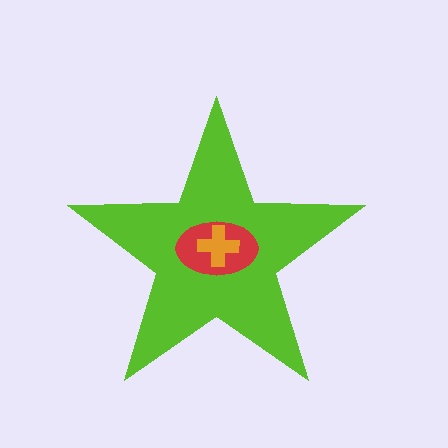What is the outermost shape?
The lime star.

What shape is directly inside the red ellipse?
The orange cross.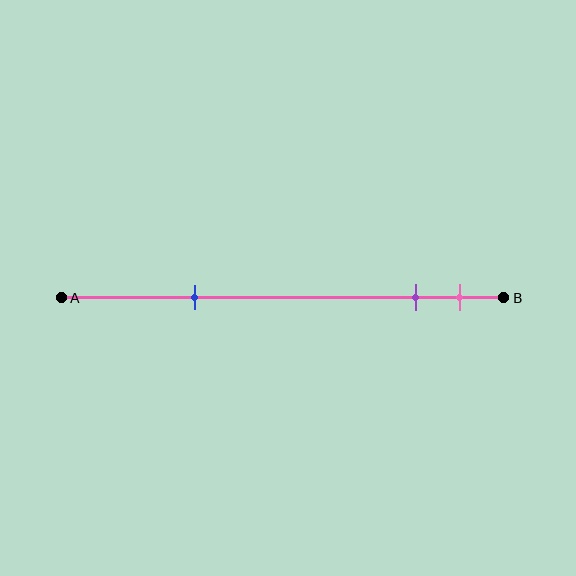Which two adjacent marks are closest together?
The purple and pink marks are the closest adjacent pair.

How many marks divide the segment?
There are 3 marks dividing the segment.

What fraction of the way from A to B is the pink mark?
The pink mark is approximately 90% (0.9) of the way from A to B.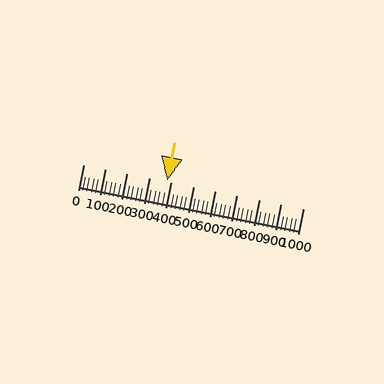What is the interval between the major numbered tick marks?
The major tick marks are spaced 100 units apart.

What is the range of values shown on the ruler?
The ruler shows values from 0 to 1000.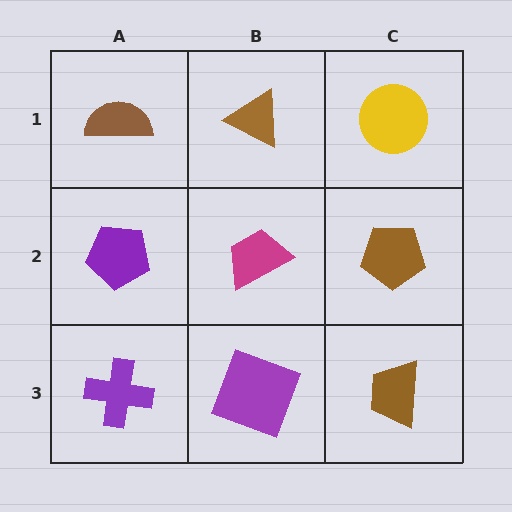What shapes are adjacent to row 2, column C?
A yellow circle (row 1, column C), a brown trapezoid (row 3, column C), a magenta trapezoid (row 2, column B).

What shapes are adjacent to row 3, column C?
A brown pentagon (row 2, column C), a purple square (row 3, column B).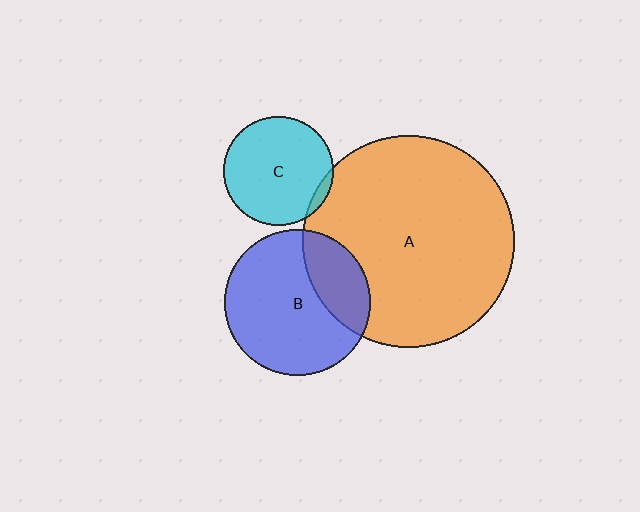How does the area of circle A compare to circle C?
Approximately 3.7 times.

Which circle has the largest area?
Circle A (orange).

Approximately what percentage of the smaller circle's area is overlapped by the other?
Approximately 5%.